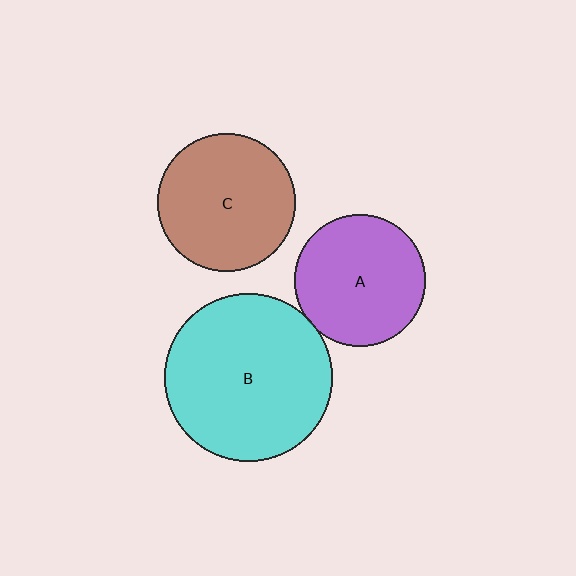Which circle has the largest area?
Circle B (cyan).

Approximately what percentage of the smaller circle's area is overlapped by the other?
Approximately 5%.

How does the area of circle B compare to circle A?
Approximately 1.6 times.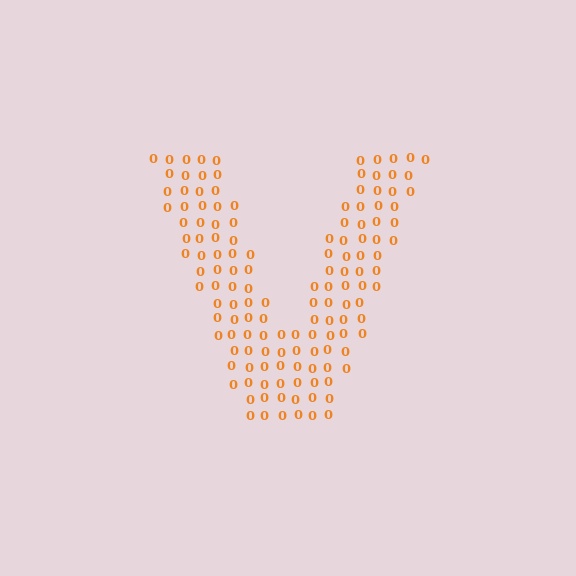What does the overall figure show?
The overall figure shows the letter V.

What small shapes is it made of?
It is made of small digit 0's.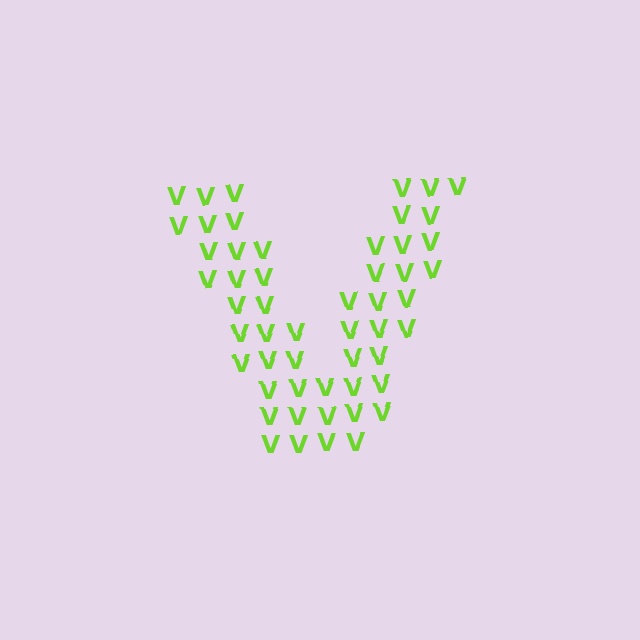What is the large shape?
The large shape is the letter V.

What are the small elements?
The small elements are letter V's.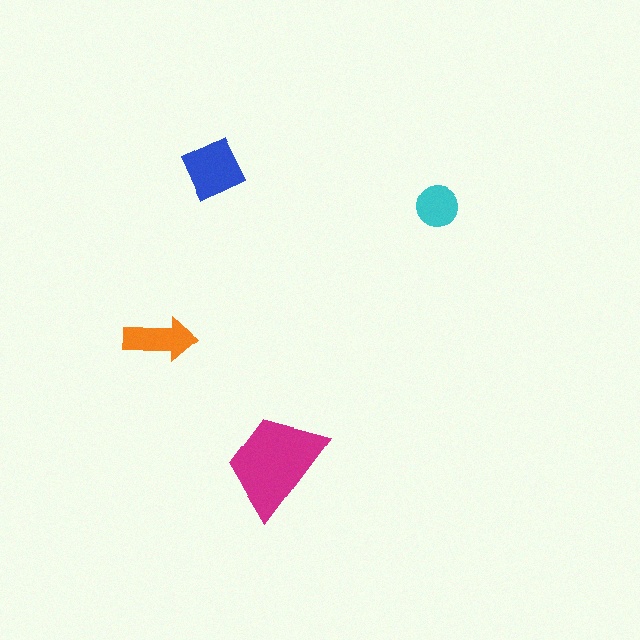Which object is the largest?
The magenta trapezoid.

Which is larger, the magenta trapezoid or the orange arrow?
The magenta trapezoid.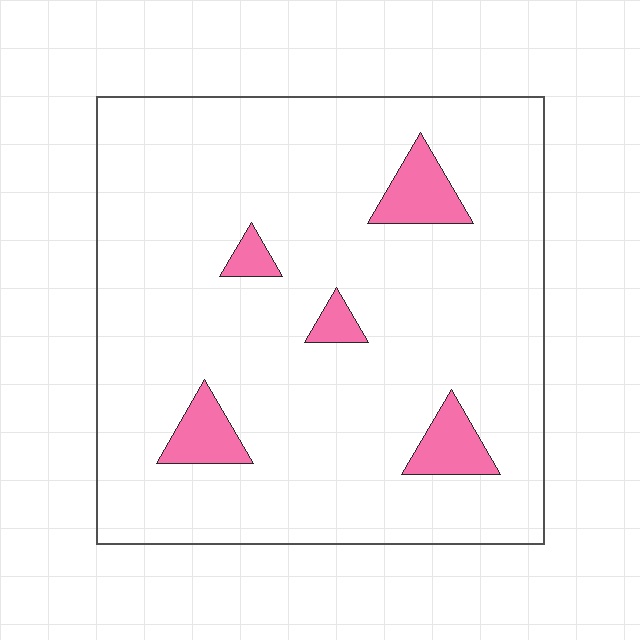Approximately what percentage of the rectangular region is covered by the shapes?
Approximately 10%.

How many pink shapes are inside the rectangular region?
5.